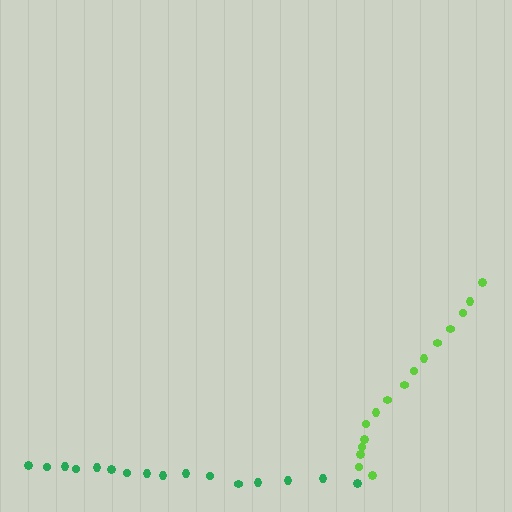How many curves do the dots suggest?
There are 2 distinct paths.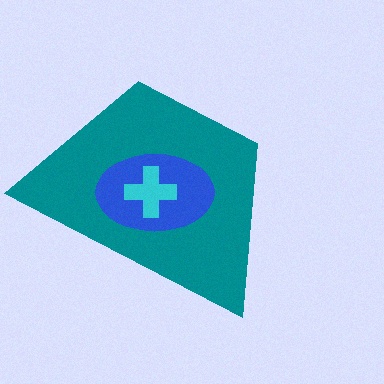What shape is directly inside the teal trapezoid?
The blue ellipse.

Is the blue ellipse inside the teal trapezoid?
Yes.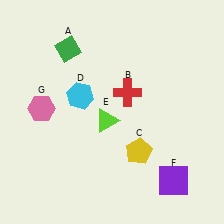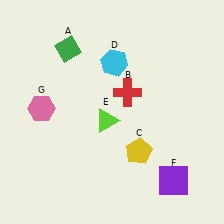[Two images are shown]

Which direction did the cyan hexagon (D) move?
The cyan hexagon (D) moved right.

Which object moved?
The cyan hexagon (D) moved right.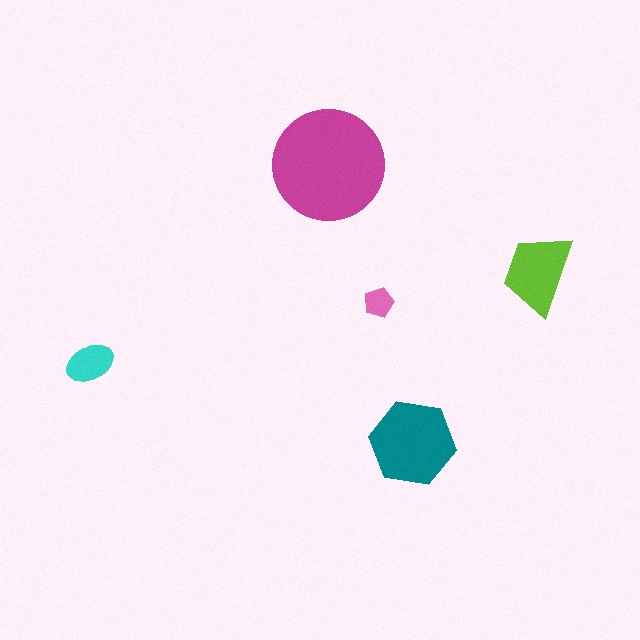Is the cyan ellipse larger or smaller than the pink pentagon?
Larger.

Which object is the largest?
The magenta circle.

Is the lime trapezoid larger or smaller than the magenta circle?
Smaller.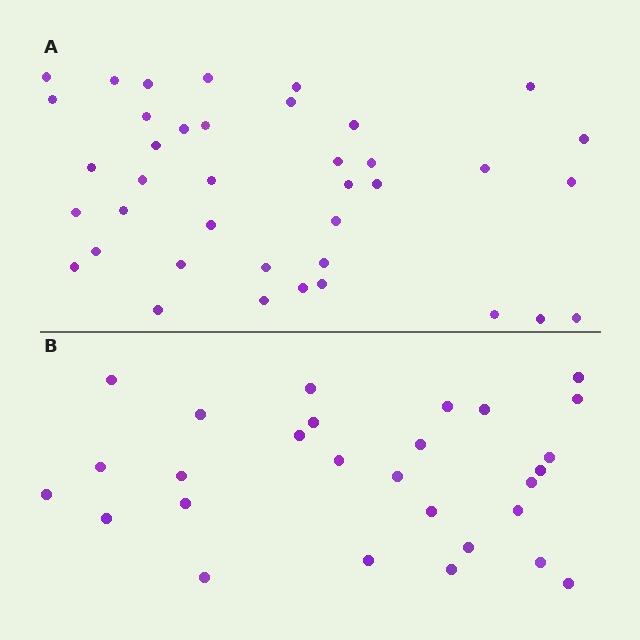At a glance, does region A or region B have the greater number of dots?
Region A (the top region) has more dots.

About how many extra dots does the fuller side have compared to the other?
Region A has roughly 12 or so more dots than region B.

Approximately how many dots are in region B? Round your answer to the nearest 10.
About 30 dots. (The exact count is 28, which rounds to 30.)